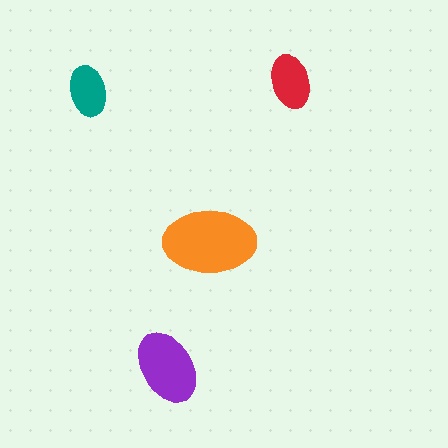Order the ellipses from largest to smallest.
the orange one, the purple one, the red one, the teal one.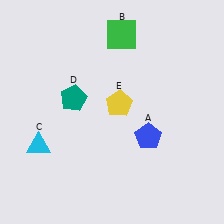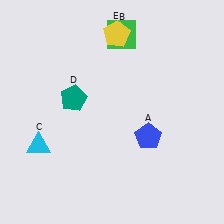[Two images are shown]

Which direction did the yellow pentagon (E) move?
The yellow pentagon (E) moved up.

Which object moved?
The yellow pentagon (E) moved up.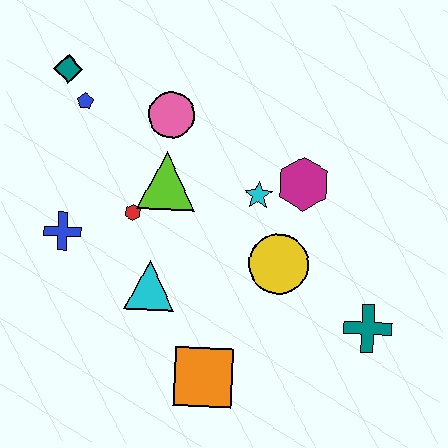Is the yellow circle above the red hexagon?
No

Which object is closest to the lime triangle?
The red hexagon is closest to the lime triangle.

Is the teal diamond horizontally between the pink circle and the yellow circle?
No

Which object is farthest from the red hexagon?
The teal cross is farthest from the red hexagon.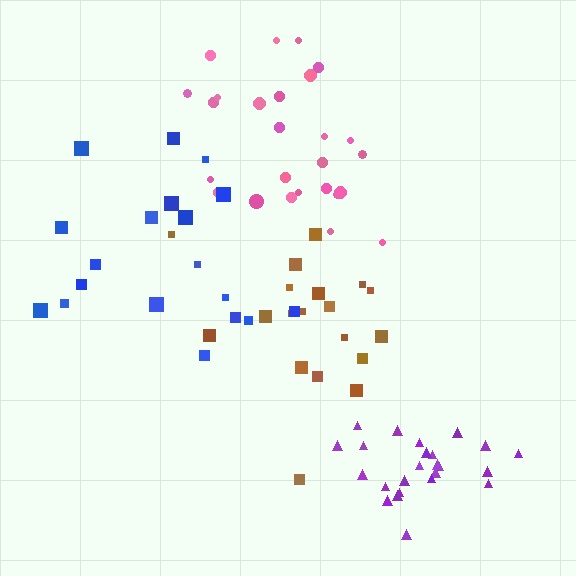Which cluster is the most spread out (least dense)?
Blue.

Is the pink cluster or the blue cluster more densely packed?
Pink.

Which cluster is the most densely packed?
Purple.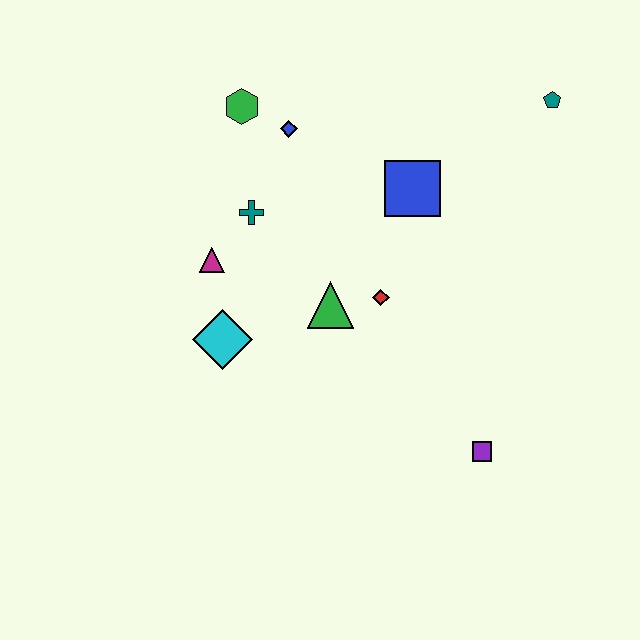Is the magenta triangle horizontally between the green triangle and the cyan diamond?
No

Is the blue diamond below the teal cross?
No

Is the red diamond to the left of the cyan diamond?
No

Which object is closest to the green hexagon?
The blue diamond is closest to the green hexagon.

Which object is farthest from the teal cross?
The purple square is farthest from the teal cross.